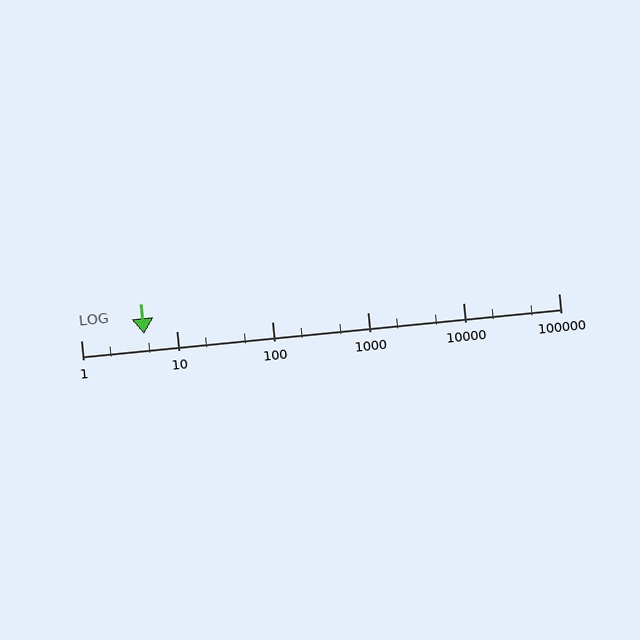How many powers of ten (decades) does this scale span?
The scale spans 5 decades, from 1 to 100000.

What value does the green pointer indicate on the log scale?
The pointer indicates approximately 4.6.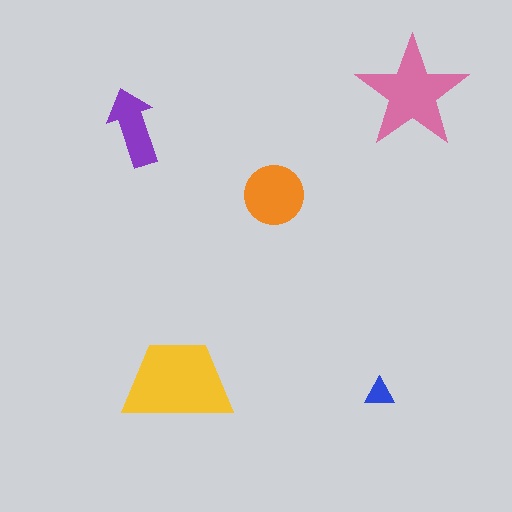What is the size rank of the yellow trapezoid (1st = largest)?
1st.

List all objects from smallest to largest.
The blue triangle, the purple arrow, the orange circle, the pink star, the yellow trapezoid.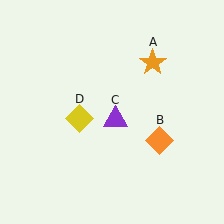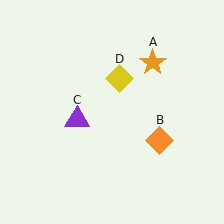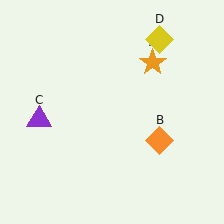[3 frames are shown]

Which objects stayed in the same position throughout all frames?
Orange star (object A) and orange diamond (object B) remained stationary.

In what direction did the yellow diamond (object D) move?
The yellow diamond (object D) moved up and to the right.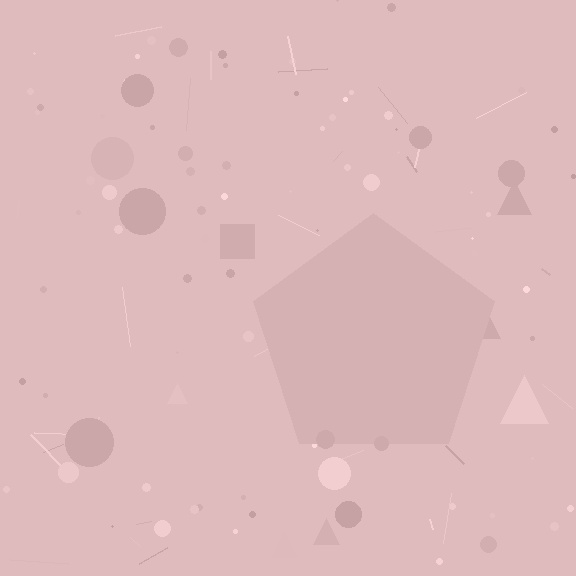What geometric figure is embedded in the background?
A pentagon is embedded in the background.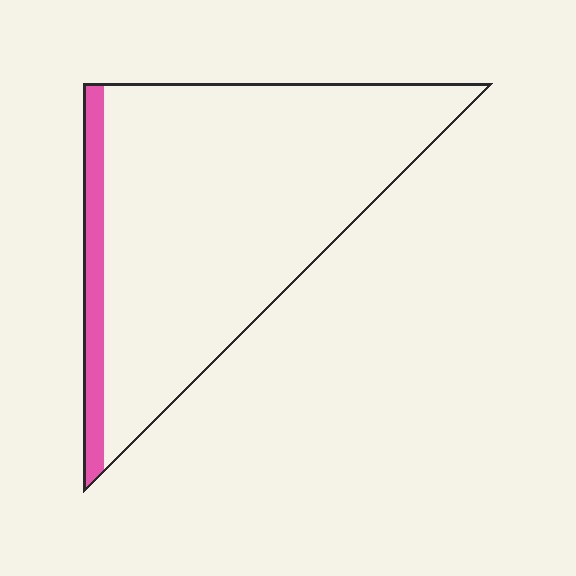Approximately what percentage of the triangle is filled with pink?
Approximately 10%.